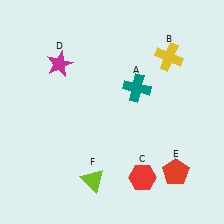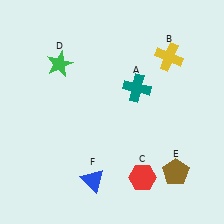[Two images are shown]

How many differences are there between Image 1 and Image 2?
There are 3 differences between the two images.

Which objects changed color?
D changed from magenta to green. E changed from red to brown. F changed from lime to blue.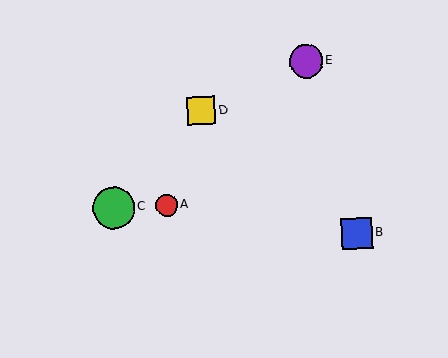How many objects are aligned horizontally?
2 objects (A, C) are aligned horizontally.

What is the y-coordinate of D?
Object D is at y≈111.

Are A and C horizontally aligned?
Yes, both are at y≈205.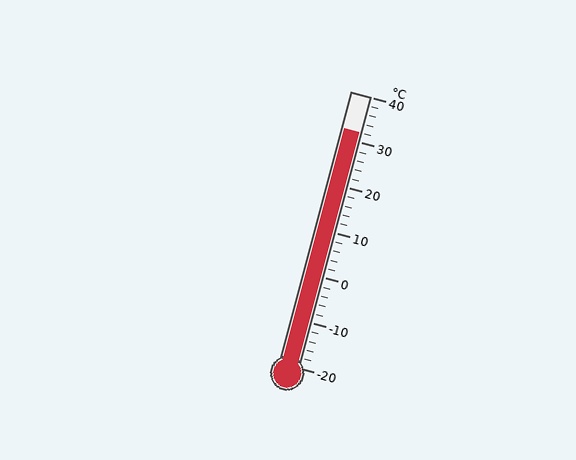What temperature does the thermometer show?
The thermometer shows approximately 32°C.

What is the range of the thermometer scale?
The thermometer scale ranges from -20°C to 40°C.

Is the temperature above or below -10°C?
The temperature is above -10°C.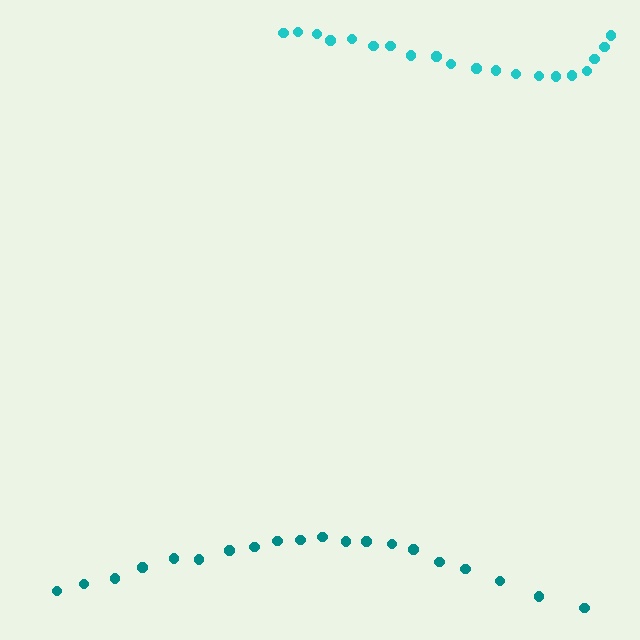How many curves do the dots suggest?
There are 2 distinct paths.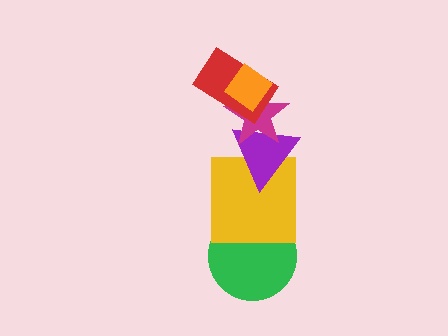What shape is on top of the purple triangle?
The magenta star is on top of the purple triangle.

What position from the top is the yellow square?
The yellow square is 5th from the top.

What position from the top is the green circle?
The green circle is 6th from the top.